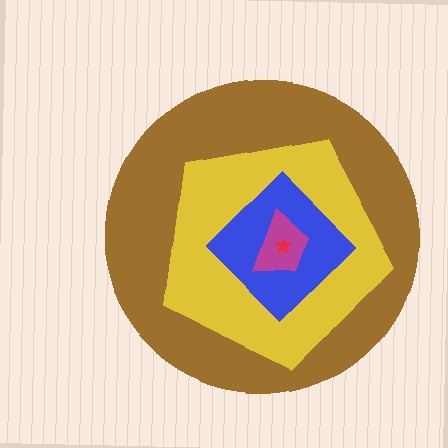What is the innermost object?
The red star.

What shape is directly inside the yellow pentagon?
The blue diamond.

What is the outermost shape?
The brown circle.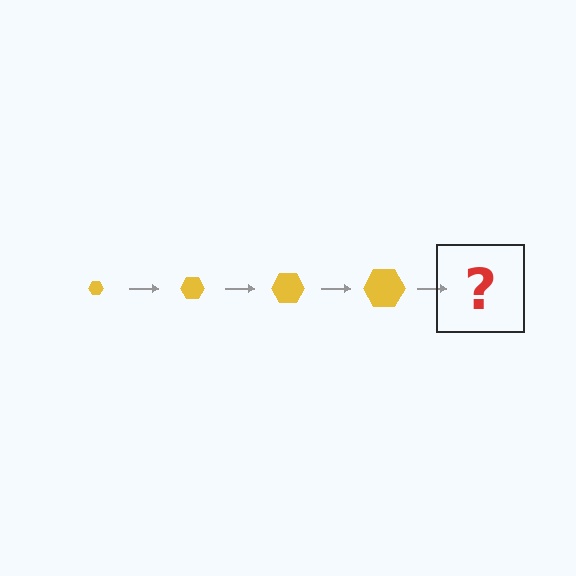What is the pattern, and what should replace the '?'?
The pattern is that the hexagon gets progressively larger each step. The '?' should be a yellow hexagon, larger than the previous one.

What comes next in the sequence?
The next element should be a yellow hexagon, larger than the previous one.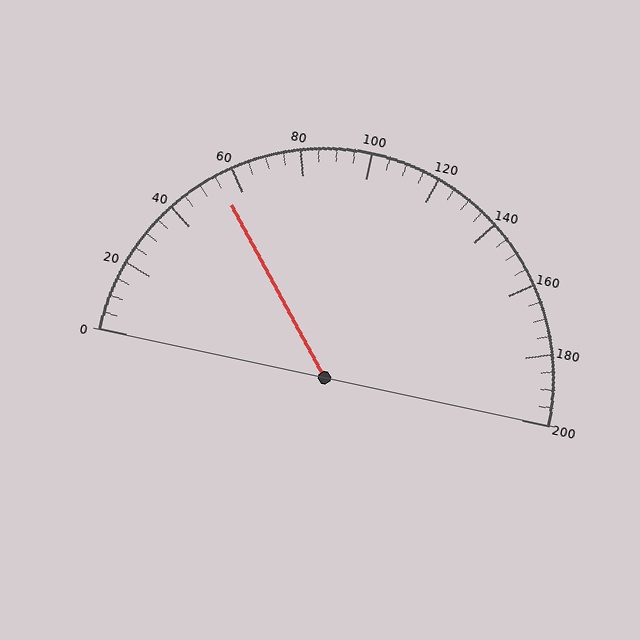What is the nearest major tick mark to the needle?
The nearest major tick mark is 60.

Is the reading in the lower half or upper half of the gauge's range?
The reading is in the lower half of the range (0 to 200).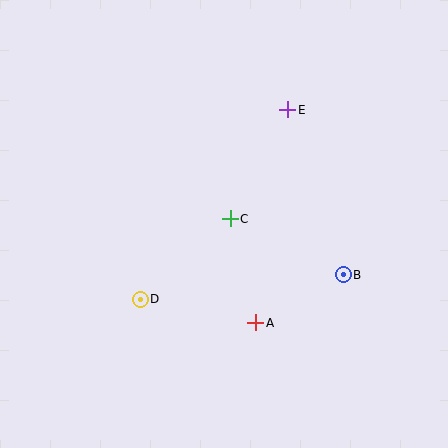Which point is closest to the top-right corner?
Point E is closest to the top-right corner.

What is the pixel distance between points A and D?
The distance between A and D is 117 pixels.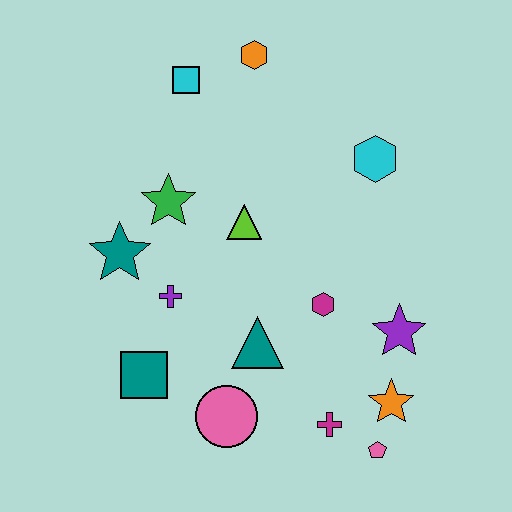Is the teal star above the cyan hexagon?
No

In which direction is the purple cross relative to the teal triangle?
The purple cross is to the left of the teal triangle.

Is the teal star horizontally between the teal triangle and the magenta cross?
No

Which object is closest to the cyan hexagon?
The lime triangle is closest to the cyan hexagon.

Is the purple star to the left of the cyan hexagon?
No